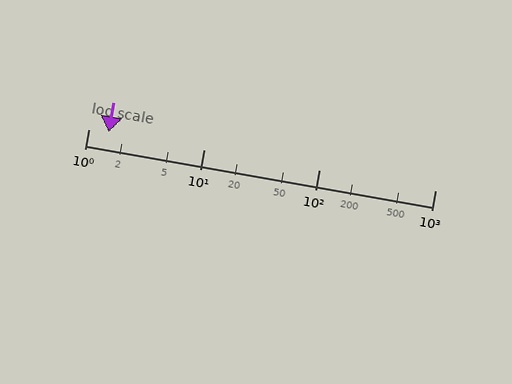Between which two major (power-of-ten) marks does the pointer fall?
The pointer is between 1 and 10.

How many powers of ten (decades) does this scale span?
The scale spans 3 decades, from 1 to 1000.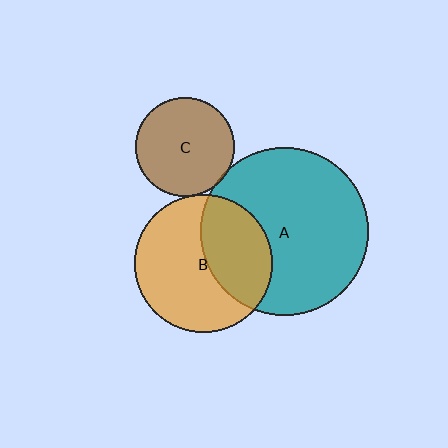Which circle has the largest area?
Circle A (teal).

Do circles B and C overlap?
Yes.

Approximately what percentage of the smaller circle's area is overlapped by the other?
Approximately 5%.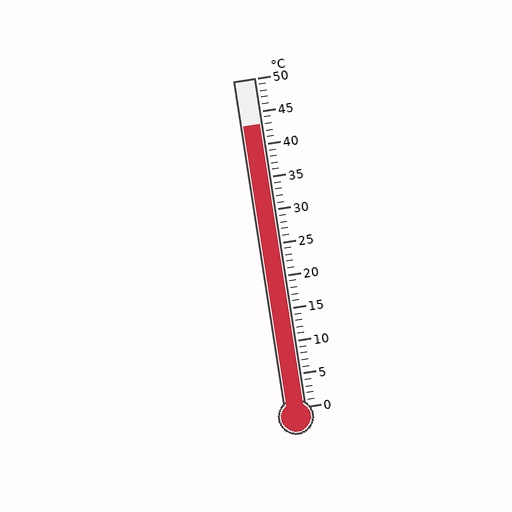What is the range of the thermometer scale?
The thermometer scale ranges from 0°C to 50°C.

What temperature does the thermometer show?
The thermometer shows approximately 43°C.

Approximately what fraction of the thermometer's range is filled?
The thermometer is filled to approximately 85% of its range.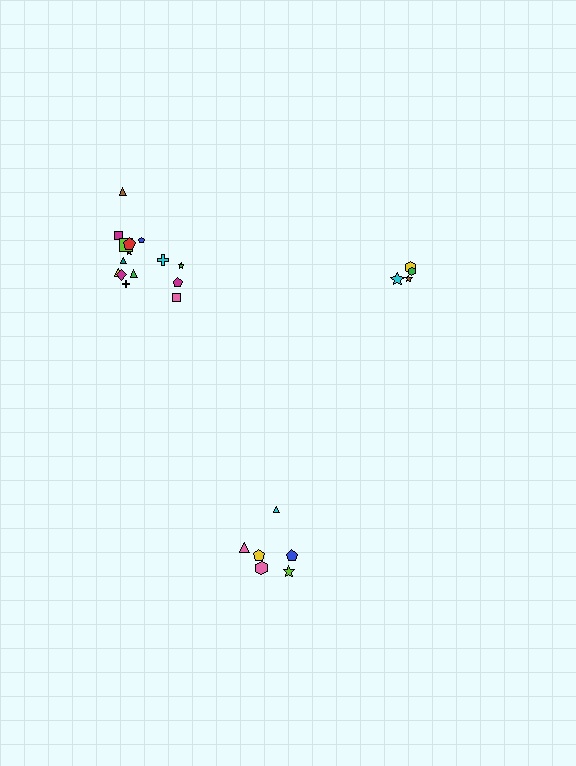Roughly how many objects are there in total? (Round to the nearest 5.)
Roughly 25 objects in total.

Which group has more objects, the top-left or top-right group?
The top-left group.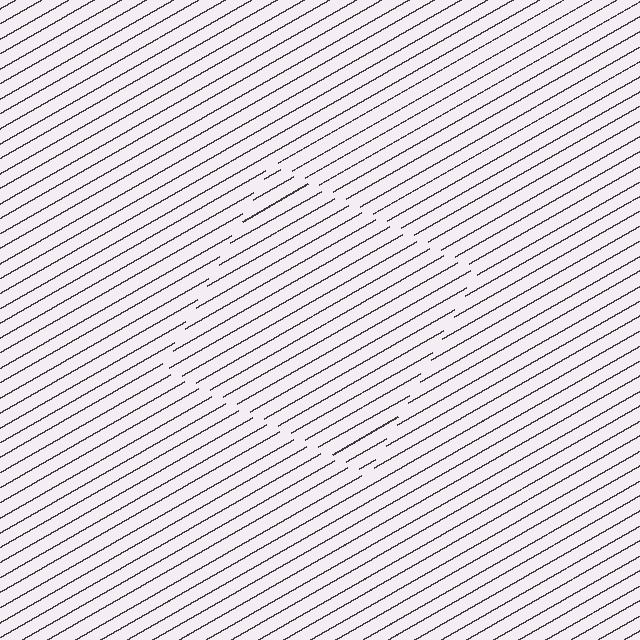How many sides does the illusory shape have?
4 sides — the line-ends trace a square.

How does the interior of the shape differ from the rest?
The interior of the shape contains the same grating, shifted by half a period — the contour is defined by the phase discontinuity where line-ends from the inner and outer gratings abut.